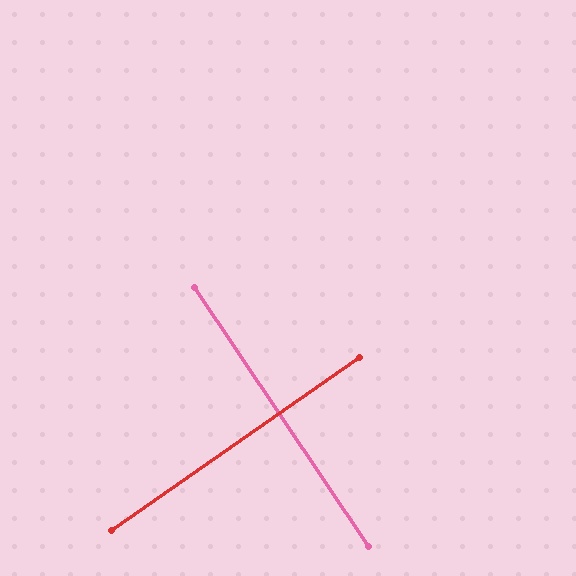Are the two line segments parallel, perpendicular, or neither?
Perpendicular — they meet at approximately 89°.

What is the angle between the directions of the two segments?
Approximately 89 degrees.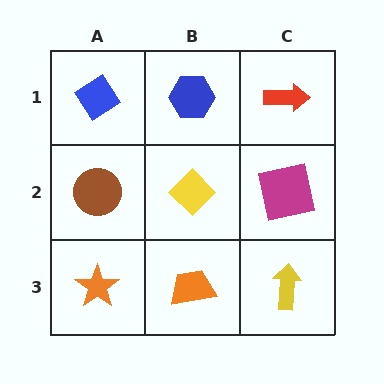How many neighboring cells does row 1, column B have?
3.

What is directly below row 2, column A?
An orange star.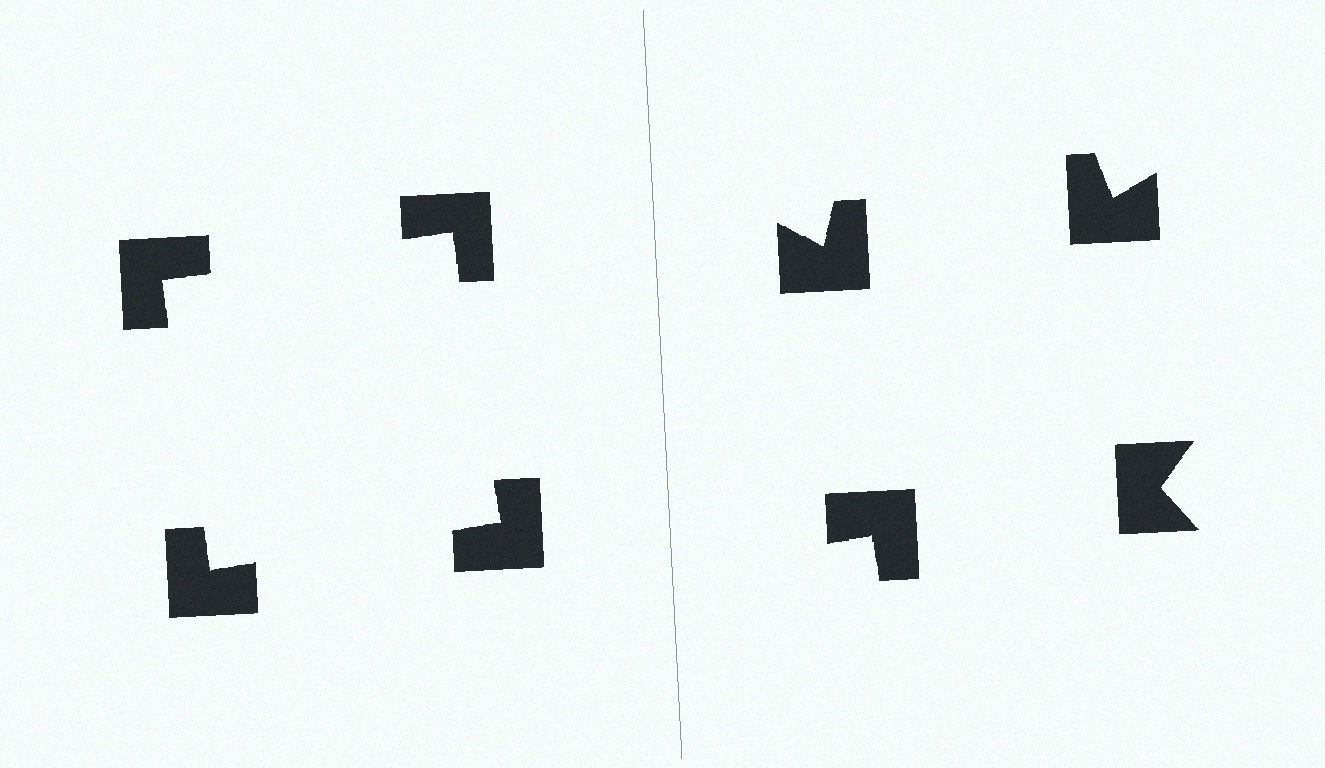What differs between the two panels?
The notched squares are positioned identically on both sides; only the wedge orientations differ. On the left they align to a square; on the right they are misaligned.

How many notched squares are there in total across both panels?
8 — 4 on each side.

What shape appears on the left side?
An illusory square.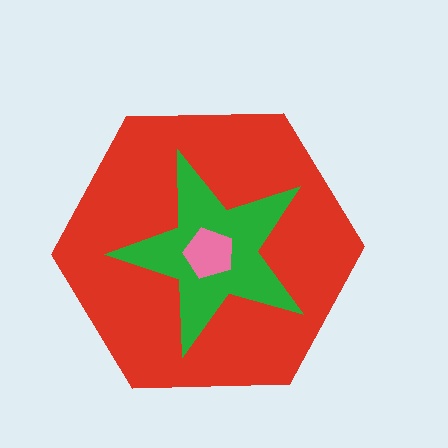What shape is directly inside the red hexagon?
The green star.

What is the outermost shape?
The red hexagon.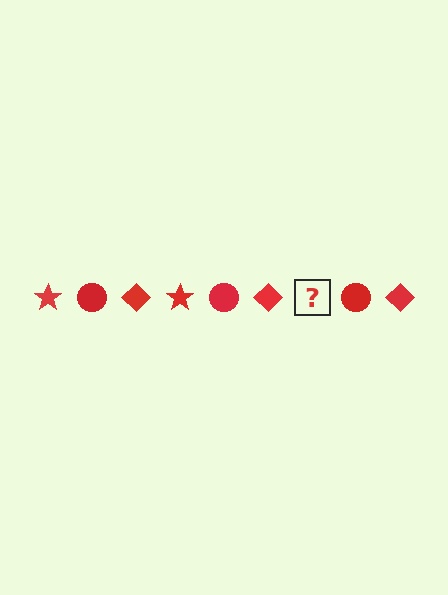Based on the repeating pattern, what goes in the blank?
The blank should be a red star.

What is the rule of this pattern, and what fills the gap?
The rule is that the pattern cycles through star, circle, diamond shapes in red. The gap should be filled with a red star.